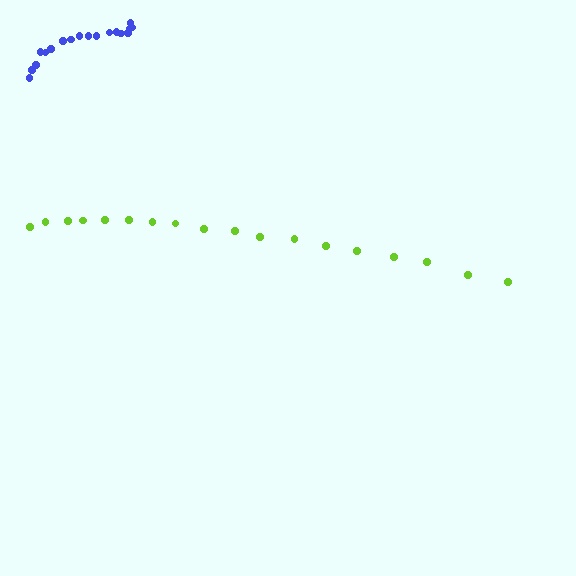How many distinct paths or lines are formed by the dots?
There are 2 distinct paths.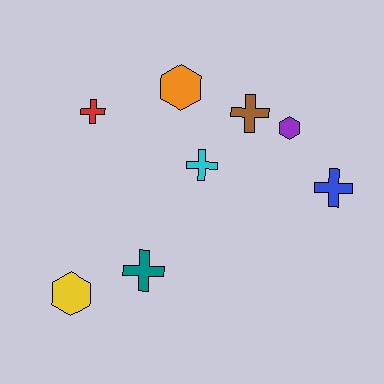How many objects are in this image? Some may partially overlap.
There are 8 objects.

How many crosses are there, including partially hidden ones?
There are 5 crosses.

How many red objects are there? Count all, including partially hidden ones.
There is 1 red object.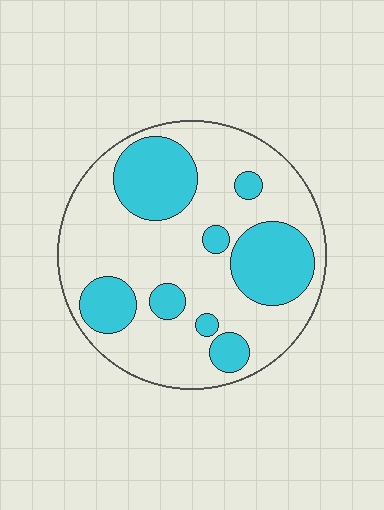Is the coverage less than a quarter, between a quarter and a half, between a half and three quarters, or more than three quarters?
Between a quarter and a half.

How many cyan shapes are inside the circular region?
8.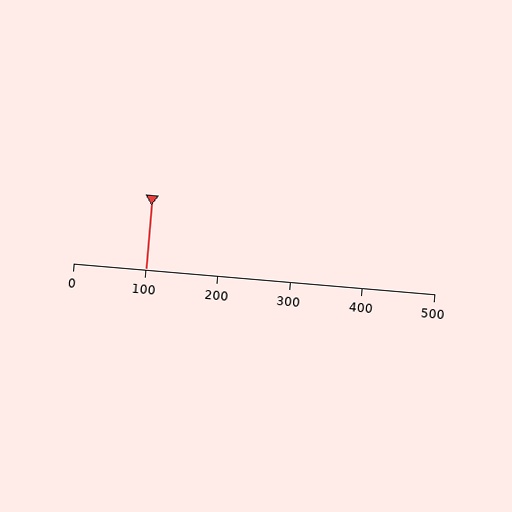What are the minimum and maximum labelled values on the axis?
The axis runs from 0 to 500.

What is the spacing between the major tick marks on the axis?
The major ticks are spaced 100 apart.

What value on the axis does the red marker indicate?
The marker indicates approximately 100.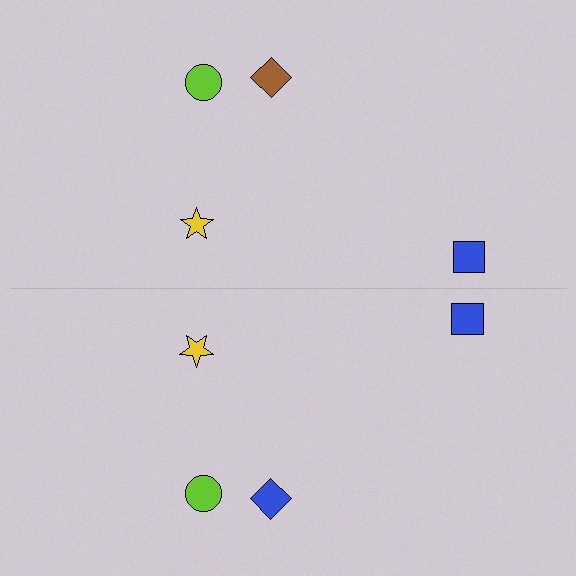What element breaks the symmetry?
The blue diamond on the bottom side breaks the symmetry — its mirror counterpart is brown.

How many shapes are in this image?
There are 8 shapes in this image.